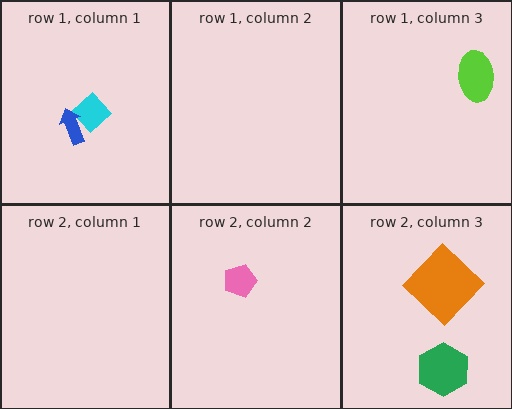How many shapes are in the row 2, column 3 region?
2.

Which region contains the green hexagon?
The row 2, column 3 region.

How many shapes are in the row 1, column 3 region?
1.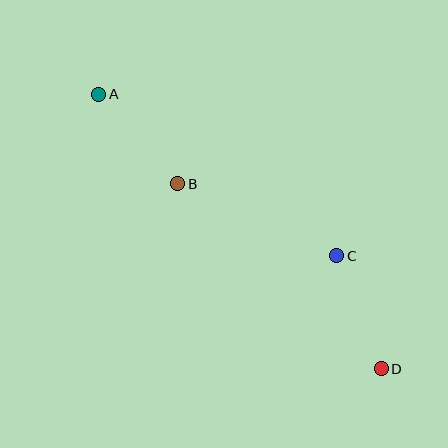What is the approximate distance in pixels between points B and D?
The distance between B and D is approximately 275 pixels.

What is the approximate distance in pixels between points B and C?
The distance between B and C is approximately 175 pixels.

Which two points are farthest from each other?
Points A and D are farthest from each other.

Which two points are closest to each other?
Points A and B are closest to each other.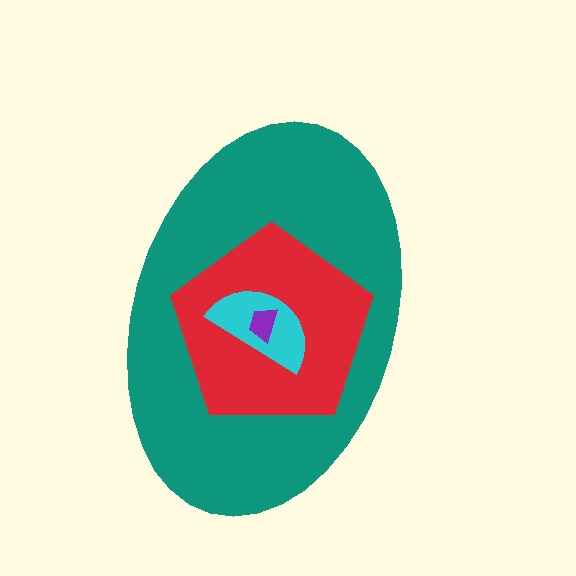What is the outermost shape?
The teal ellipse.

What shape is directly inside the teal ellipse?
The red pentagon.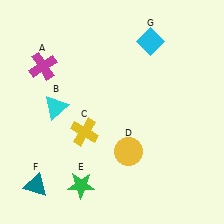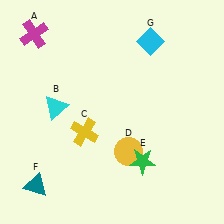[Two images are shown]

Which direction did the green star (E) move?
The green star (E) moved right.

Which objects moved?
The objects that moved are: the magenta cross (A), the green star (E).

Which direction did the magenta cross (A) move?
The magenta cross (A) moved up.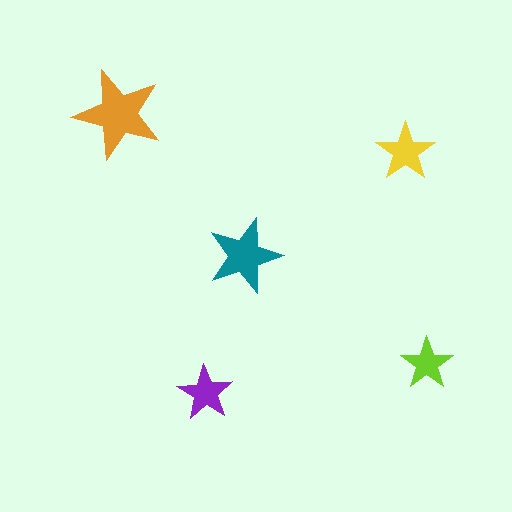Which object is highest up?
The orange star is topmost.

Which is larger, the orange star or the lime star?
The orange one.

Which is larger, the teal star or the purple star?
The teal one.